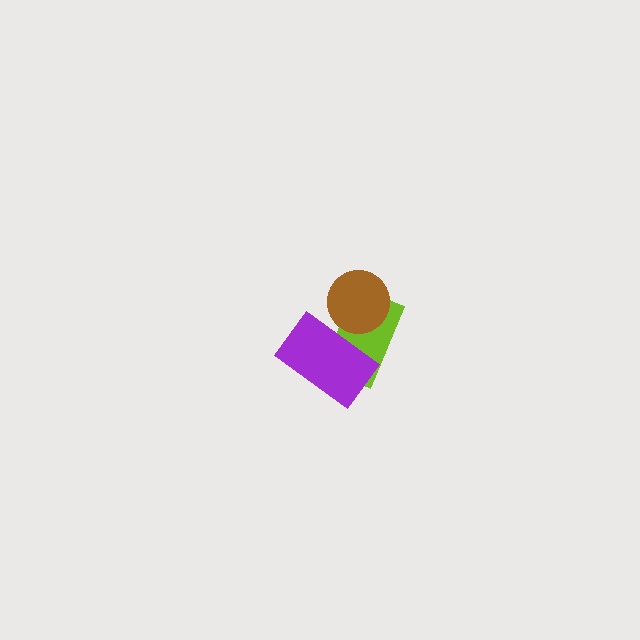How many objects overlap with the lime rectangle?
2 objects overlap with the lime rectangle.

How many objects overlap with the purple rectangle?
2 objects overlap with the purple rectangle.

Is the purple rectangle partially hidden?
Yes, it is partially covered by another shape.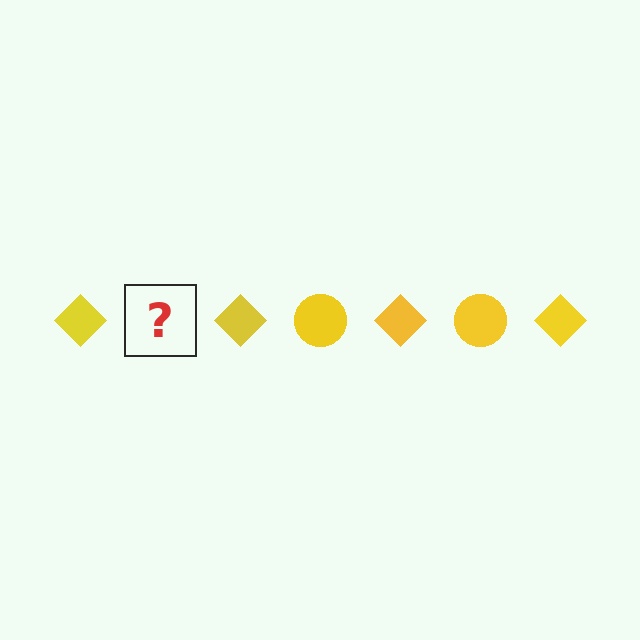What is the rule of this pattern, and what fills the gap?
The rule is that the pattern cycles through diamond, circle shapes in yellow. The gap should be filled with a yellow circle.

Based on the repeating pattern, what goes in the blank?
The blank should be a yellow circle.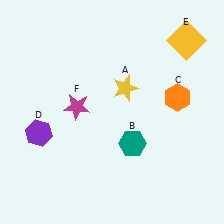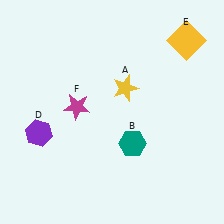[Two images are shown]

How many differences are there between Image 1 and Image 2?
There is 1 difference between the two images.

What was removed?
The orange hexagon (C) was removed in Image 2.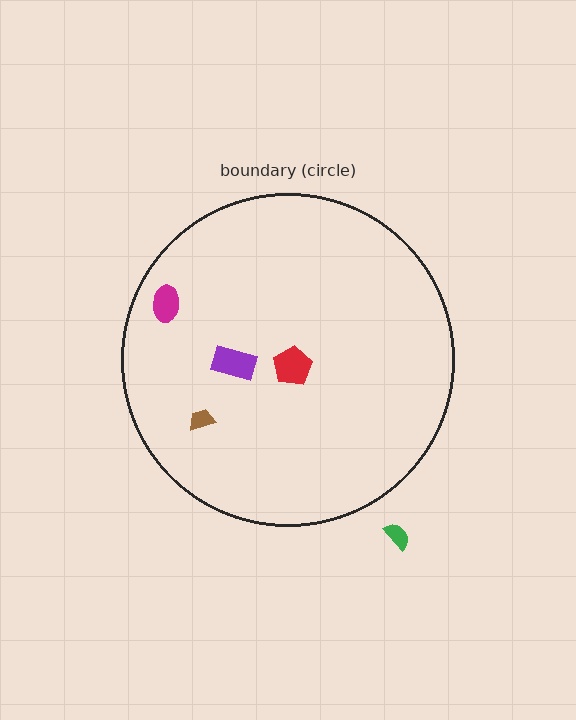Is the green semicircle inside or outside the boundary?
Outside.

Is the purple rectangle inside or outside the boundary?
Inside.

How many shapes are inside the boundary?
4 inside, 1 outside.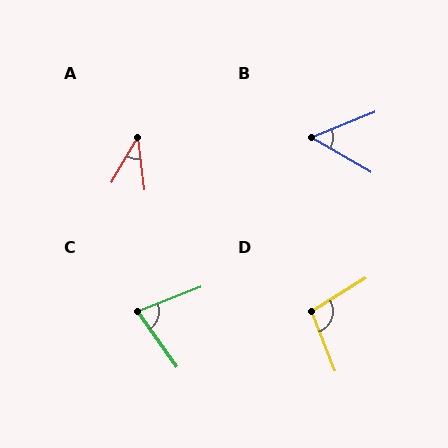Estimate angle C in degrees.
Approximately 75 degrees.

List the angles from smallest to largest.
A (37°), B (52°), C (75°), D (100°).